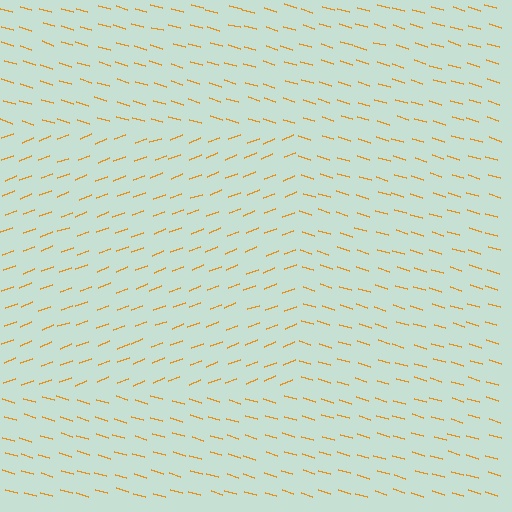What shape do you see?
I see a rectangle.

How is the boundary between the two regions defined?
The boundary is defined purely by a change in line orientation (approximately 38 degrees difference). All lines are the same color and thickness.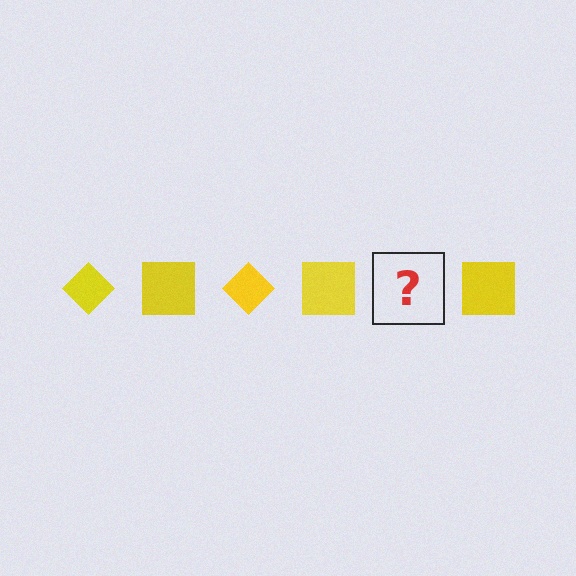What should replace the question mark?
The question mark should be replaced with a yellow diamond.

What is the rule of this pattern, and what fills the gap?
The rule is that the pattern cycles through diamond, square shapes in yellow. The gap should be filled with a yellow diamond.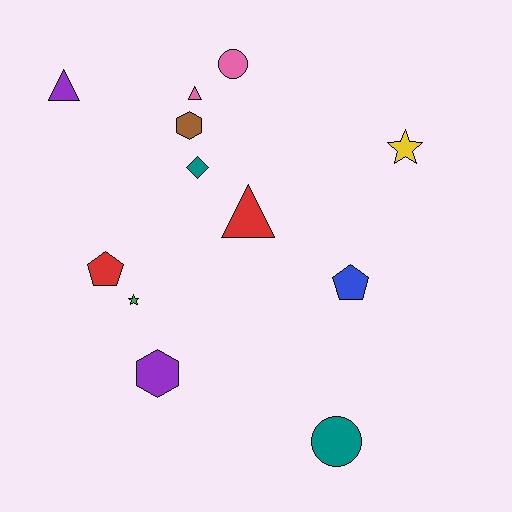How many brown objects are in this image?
There is 1 brown object.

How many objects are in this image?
There are 12 objects.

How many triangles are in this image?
There are 3 triangles.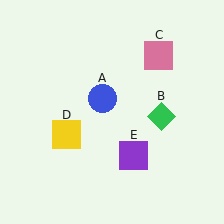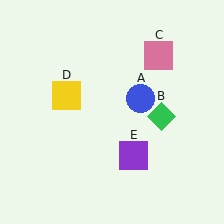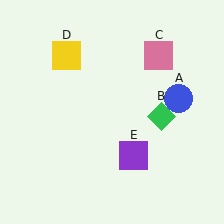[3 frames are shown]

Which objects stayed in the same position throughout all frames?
Green diamond (object B) and pink square (object C) and purple square (object E) remained stationary.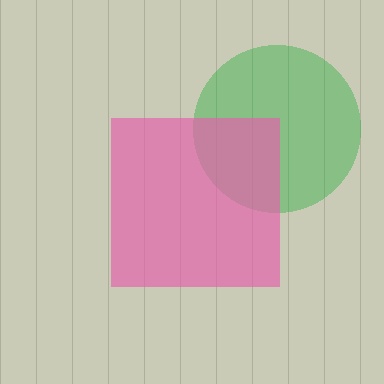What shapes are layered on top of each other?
The layered shapes are: a green circle, a pink square.